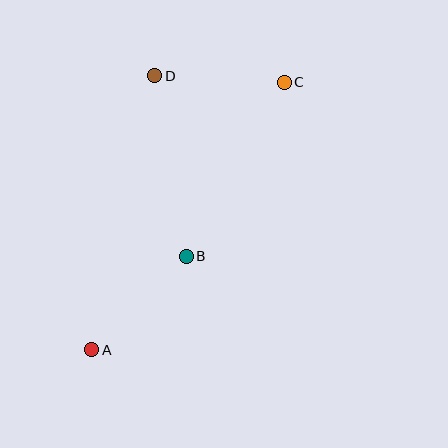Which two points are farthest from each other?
Points A and C are farthest from each other.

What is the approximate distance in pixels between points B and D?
The distance between B and D is approximately 183 pixels.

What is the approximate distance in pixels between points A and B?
The distance between A and B is approximately 132 pixels.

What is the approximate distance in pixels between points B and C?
The distance between B and C is approximately 200 pixels.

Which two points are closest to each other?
Points C and D are closest to each other.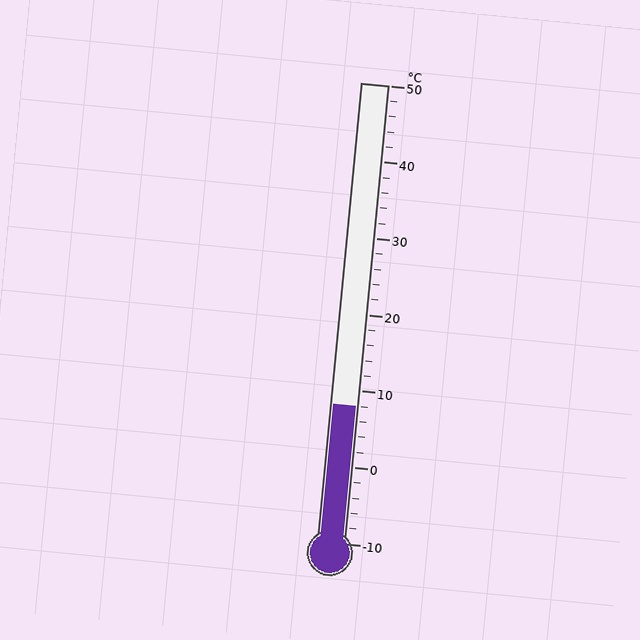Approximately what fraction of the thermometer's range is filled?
The thermometer is filled to approximately 30% of its range.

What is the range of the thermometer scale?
The thermometer scale ranges from -10°C to 50°C.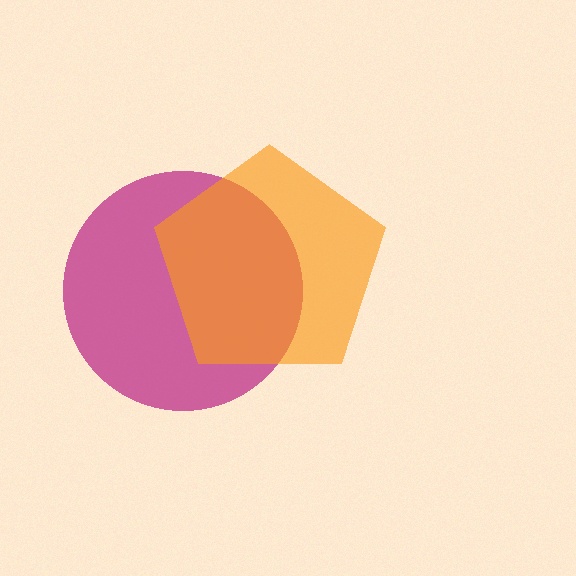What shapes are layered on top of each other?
The layered shapes are: a magenta circle, an orange pentagon.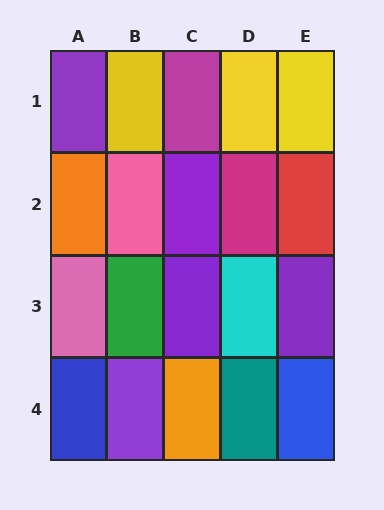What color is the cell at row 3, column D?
Cyan.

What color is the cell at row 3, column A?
Pink.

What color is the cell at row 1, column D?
Yellow.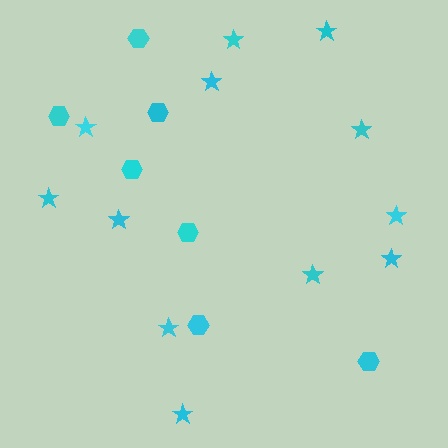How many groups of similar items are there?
There are 2 groups: one group of hexagons (7) and one group of stars (12).